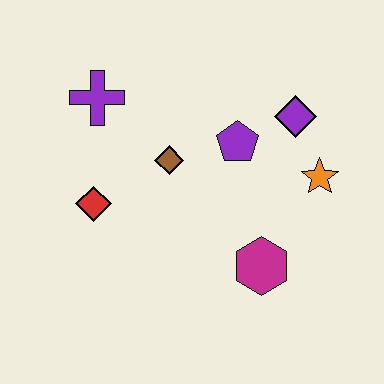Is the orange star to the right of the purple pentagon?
Yes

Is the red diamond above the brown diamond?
No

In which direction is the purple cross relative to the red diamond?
The purple cross is above the red diamond.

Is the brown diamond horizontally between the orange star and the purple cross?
Yes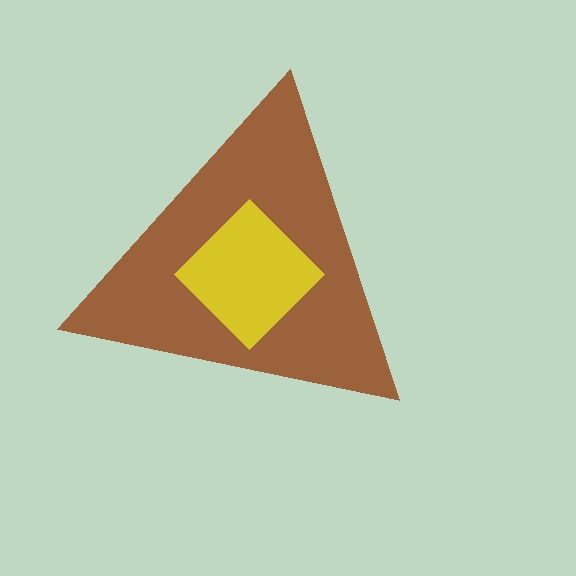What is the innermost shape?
The yellow diamond.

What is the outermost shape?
The brown triangle.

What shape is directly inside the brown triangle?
The yellow diamond.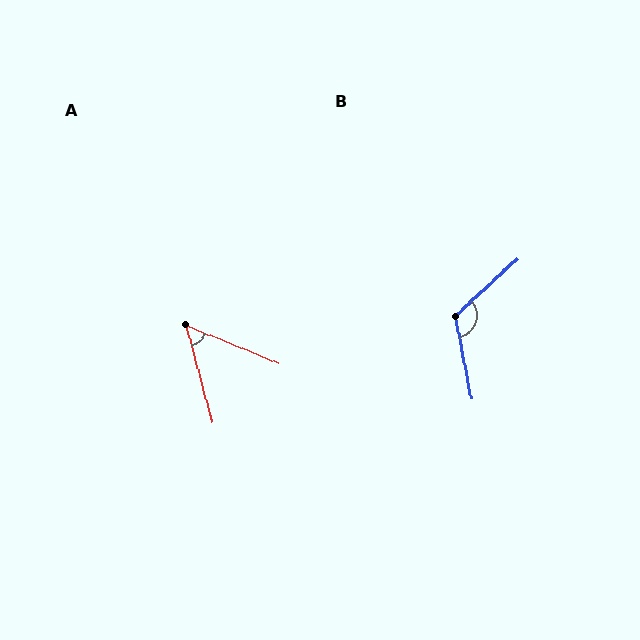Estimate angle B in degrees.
Approximately 122 degrees.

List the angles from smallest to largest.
A (52°), B (122°).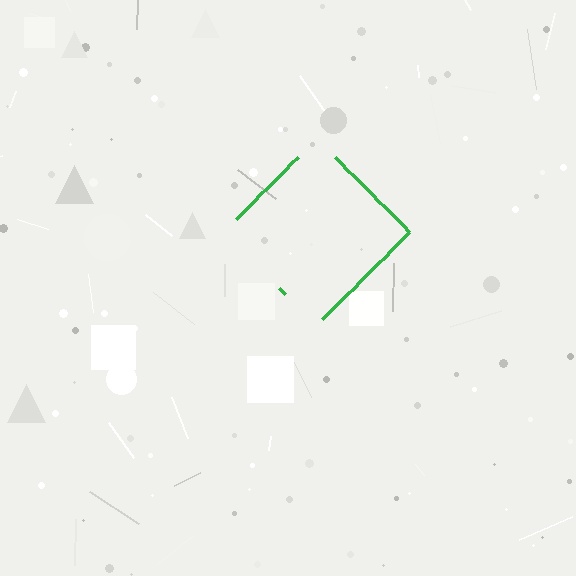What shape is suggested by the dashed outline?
The dashed outline suggests a diamond.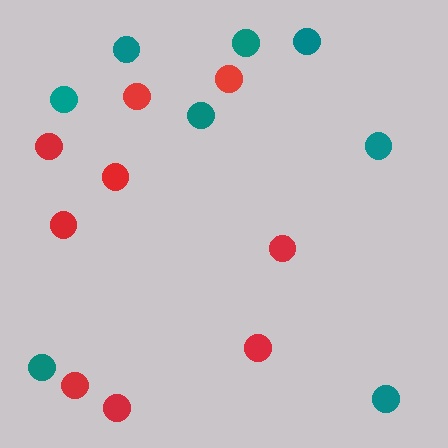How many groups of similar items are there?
There are 2 groups: one group of teal circles (8) and one group of red circles (9).